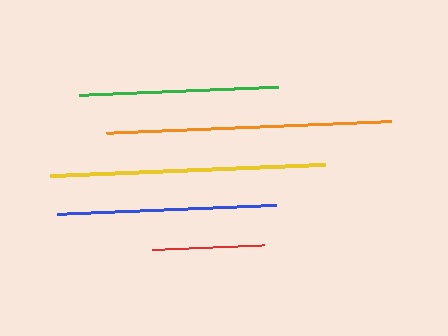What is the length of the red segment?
The red segment is approximately 111 pixels long.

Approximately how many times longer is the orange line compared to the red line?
The orange line is approximately 2.5 times the length of the red line.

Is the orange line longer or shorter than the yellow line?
The orange line is longer than the yellow line.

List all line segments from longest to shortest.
From longest to shortest: orange, yellow, blue, green, red.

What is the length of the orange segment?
The orange segment is approximately 284 pixels long.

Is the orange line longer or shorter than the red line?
The orange line is longer than the red line.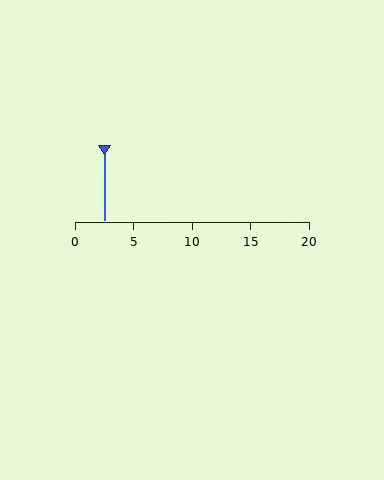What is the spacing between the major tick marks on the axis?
The major ticks are spaced 5 apart.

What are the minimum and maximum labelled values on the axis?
The axis runs from 0 to 20.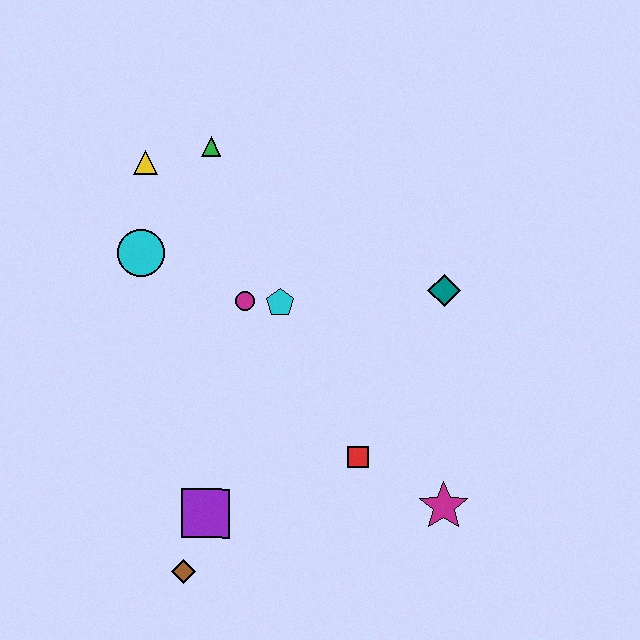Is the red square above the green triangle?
No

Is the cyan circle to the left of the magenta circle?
Yes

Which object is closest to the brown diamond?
The purple square is closest to the brown diamond.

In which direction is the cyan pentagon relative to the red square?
The cyan pentagon is above the red square.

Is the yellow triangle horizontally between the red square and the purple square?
No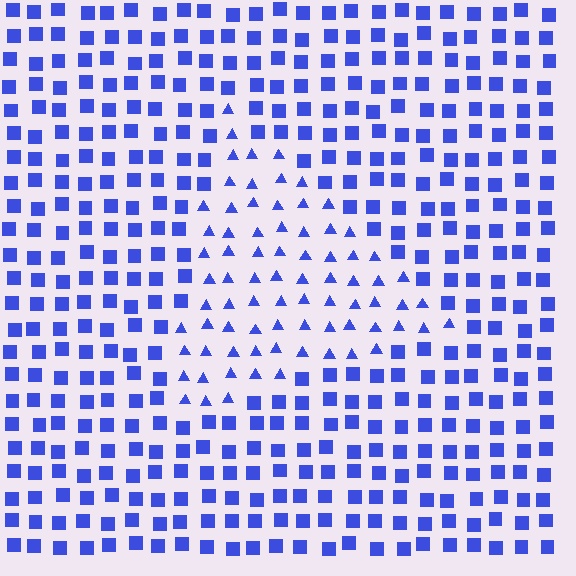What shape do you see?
I see a triangle.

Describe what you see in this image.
The image is filled with small blue elements arranged in a uniform grid. A triangle-shaped region contains triangles, while the surrounding area contains squares. The boundary is defined purely by the change in element shape.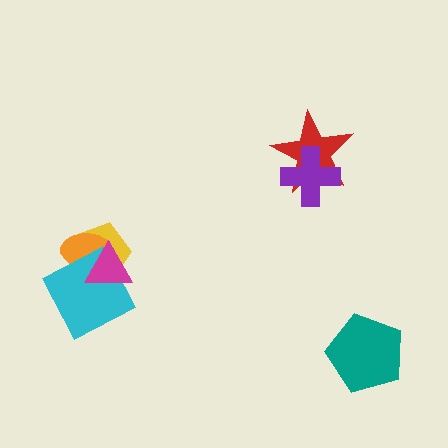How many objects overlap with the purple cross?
1 object overlaps with the purple cross.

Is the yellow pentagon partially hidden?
Yes, it is partially covered by another shape.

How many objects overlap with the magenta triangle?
3 objects overlap with the magenta triangle.